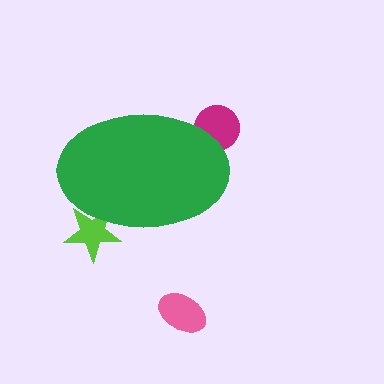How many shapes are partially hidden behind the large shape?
2 shapes are partially hidden.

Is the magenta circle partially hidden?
Yes, the magenta circle is partially hidden behind the green ellipse.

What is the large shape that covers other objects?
A green ellipse.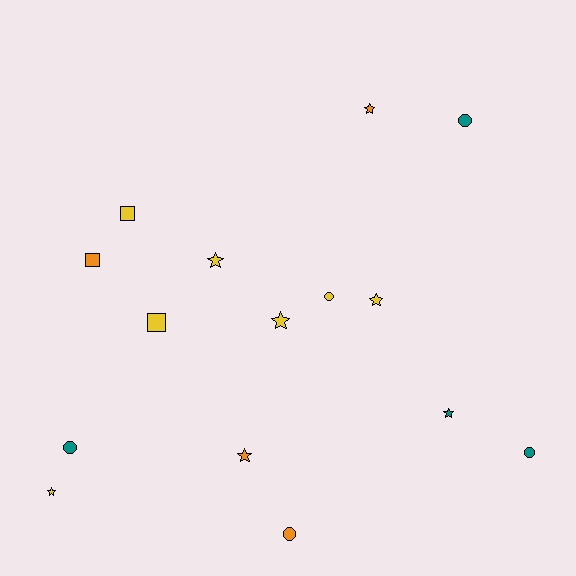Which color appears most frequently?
Yellow, with 7 objects.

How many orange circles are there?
There is 1 orange circle.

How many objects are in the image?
There are 15 objects.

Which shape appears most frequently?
Star, with 7 objects.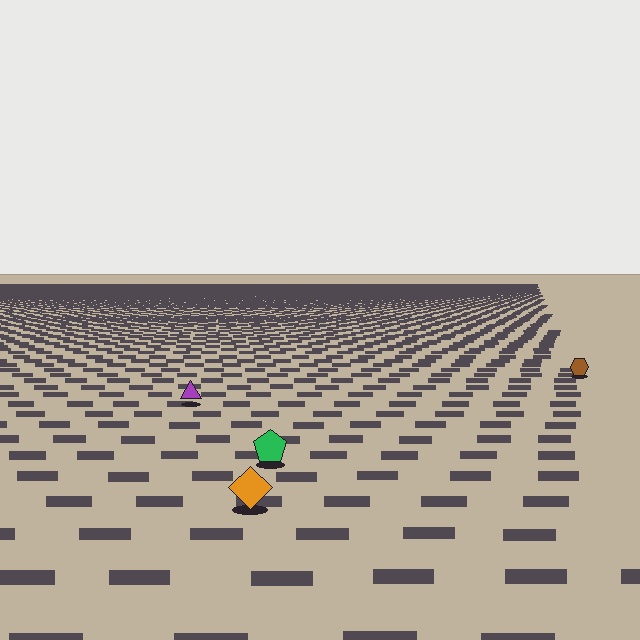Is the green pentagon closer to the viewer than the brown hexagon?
Yes. The green pentagon is closer — you can tell from the texture gradient: the ground texture is coarser near it.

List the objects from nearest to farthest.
From nearest to farthest: the orange diamond, the green pentagon, the purple triangle, the brown hexagon.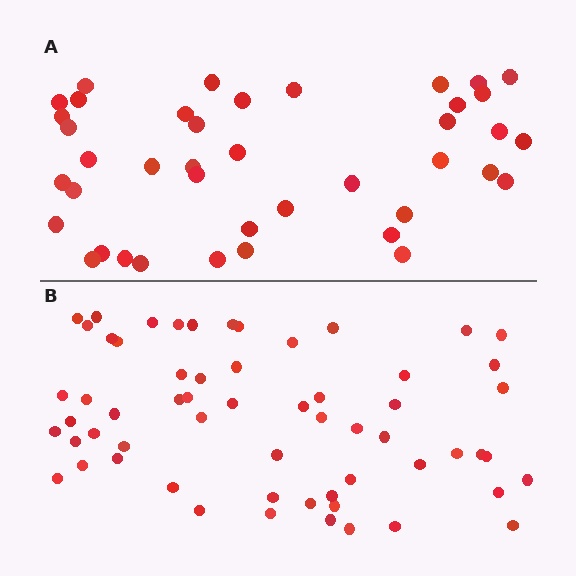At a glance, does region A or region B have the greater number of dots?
Region B (the bottom region) has more dots.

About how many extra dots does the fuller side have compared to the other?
Region B has approximately 20 more dots than region A.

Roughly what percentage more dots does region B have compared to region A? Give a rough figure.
About 45% more.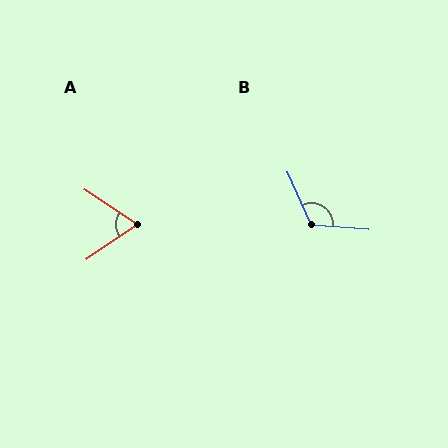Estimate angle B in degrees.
Approximately 118 degrees.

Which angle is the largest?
B, at approximately 118 degrees.